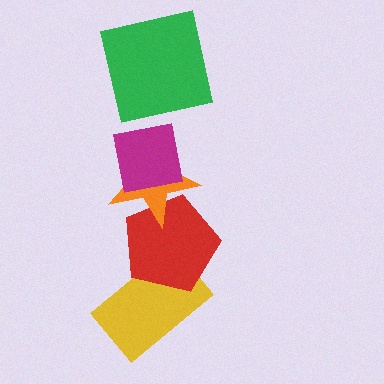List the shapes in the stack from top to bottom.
From top to bottom: the green square, the magenta square, the orange star, the red pentagon, the yellow rectangle.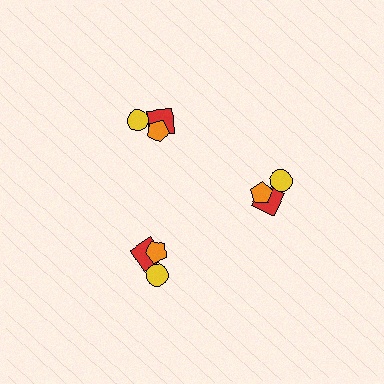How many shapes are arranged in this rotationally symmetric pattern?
There are 9 shapes, arranged in 3 groups of 3.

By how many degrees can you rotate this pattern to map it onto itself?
The pattern maps onto itself every 120 degrees of rotation.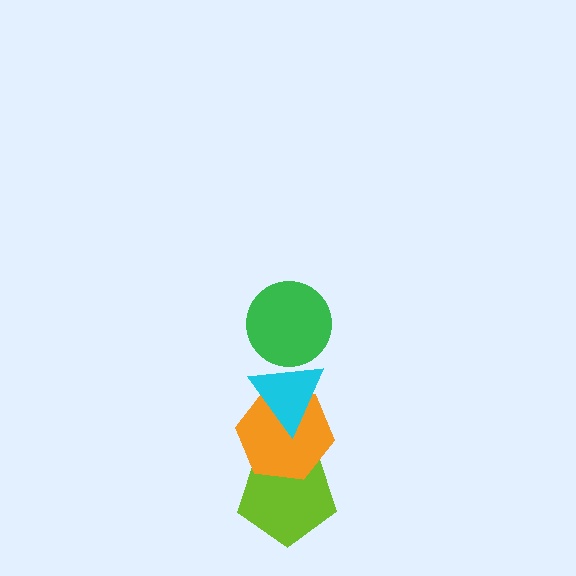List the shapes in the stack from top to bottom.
From top to bottom: the green circle, the cyan triangle, the orange hexagon, the lime pentagon.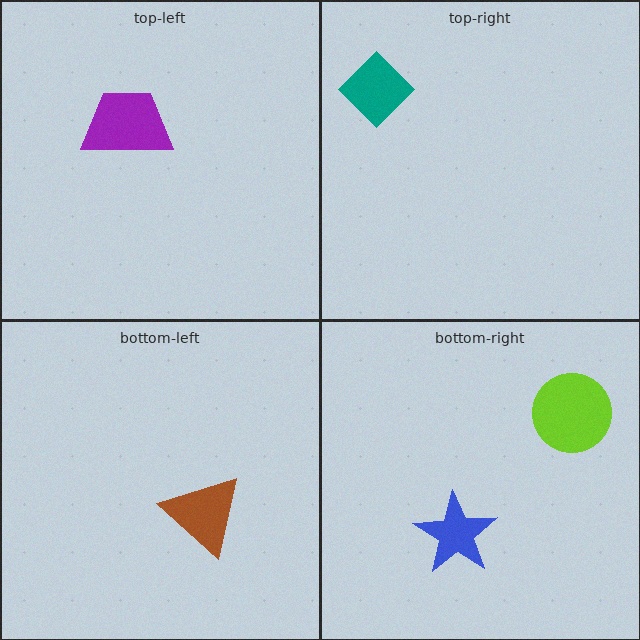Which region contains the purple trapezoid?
The top-left region.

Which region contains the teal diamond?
The top-right region.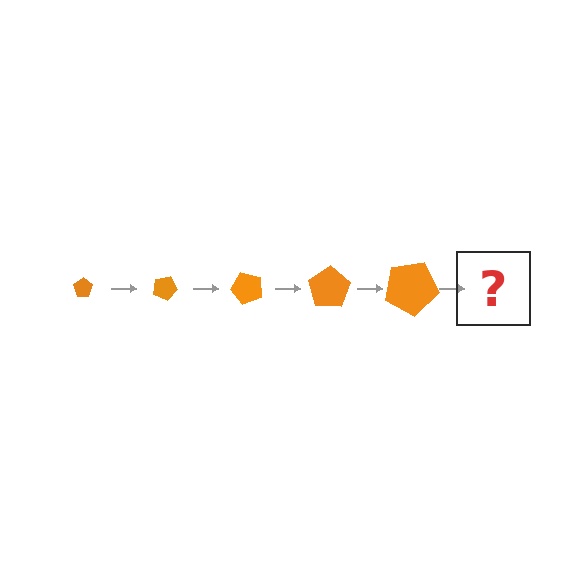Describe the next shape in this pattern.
It should be a pentagon, larger than the previous one and rotated 125 degrees from the start.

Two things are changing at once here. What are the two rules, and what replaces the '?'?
The two rules are that the pentagon grows larger each step and it rotates 25 degrees each step. The '?' should be a pentagon, larger than the previous one and rotated 125 degrees from the start.